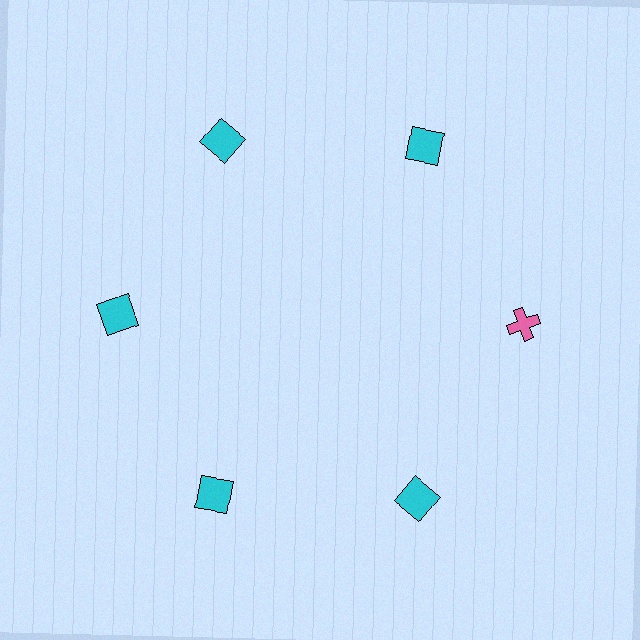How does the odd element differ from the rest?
It differs in both color (pink instead of cyan) and shape (cross instead of square).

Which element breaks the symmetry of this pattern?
The pink cross at roughly the 3 o'clock position breaks the symmetry. All other shapes are cyan squares.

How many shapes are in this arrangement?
There are 6 shapes arranged in a ring pattern.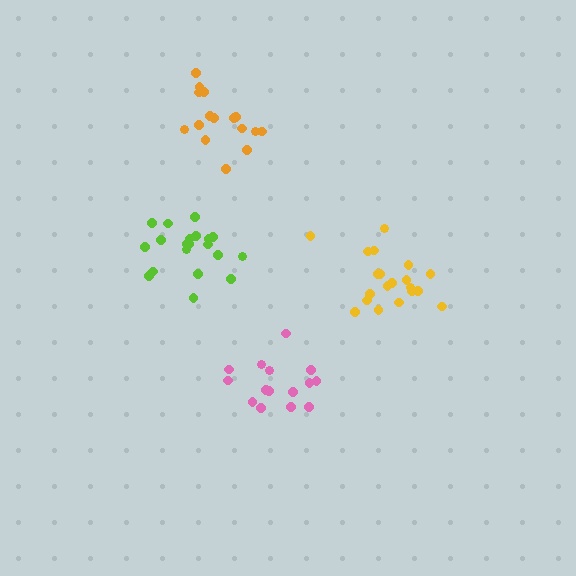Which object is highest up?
The orange cluster is topmost.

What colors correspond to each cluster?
The clusters are colored: lime, pink, yellow, orange.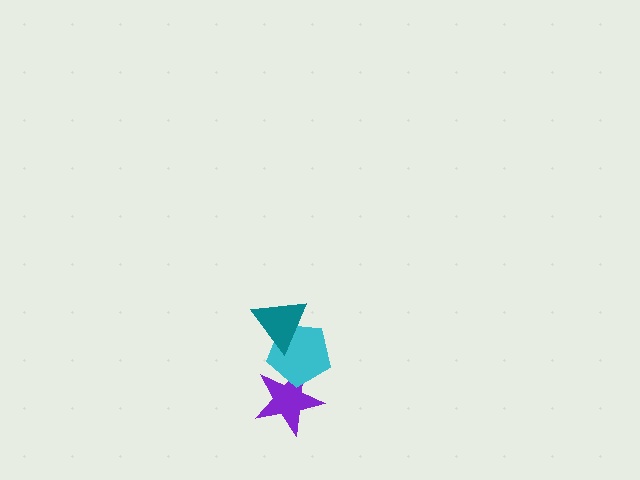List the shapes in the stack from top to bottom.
From top to bottom: the teal triangle, the cyan pentagon, the purple star.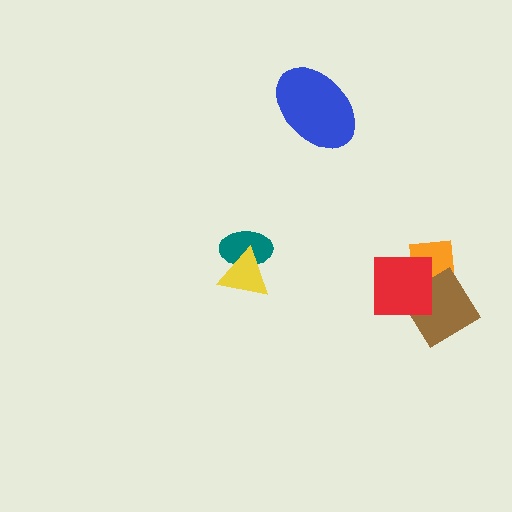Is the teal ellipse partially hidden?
Yes, it is partially covered by another shape.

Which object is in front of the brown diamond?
The red square is in front of the brown diamond.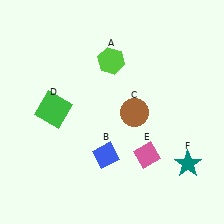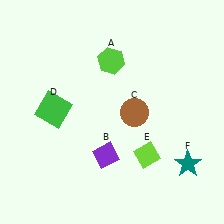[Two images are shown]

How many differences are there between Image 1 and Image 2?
There are 2 differences between the two images.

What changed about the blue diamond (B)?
In Image 1, B is blue. In Image 2, it changed to purple.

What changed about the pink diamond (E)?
In Image 1, E is pink. In Image 2, it changed to lime.